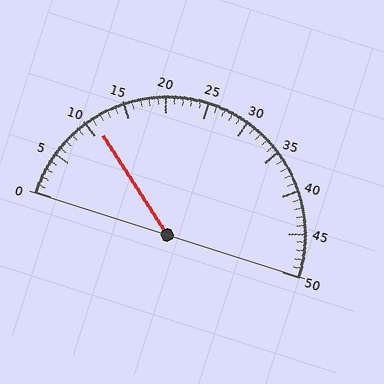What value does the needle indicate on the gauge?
The needle indicates approximately 11.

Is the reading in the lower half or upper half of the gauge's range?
The reading is in the lower half of the range (0 to 50).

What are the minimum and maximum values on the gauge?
The gauge ranges from 0 to 50.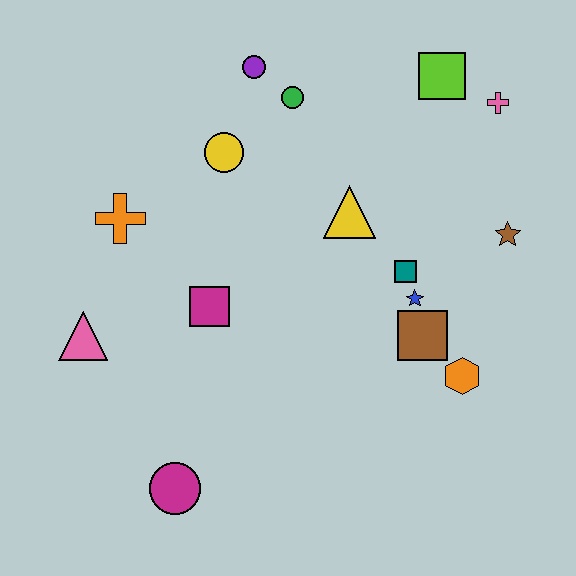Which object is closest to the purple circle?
The green circle is closest to the purple circle.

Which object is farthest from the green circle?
The magenta circle is farthest from the green circle.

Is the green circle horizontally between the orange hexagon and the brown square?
No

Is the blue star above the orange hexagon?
Yes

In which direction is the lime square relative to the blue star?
The lime square is above the blue star.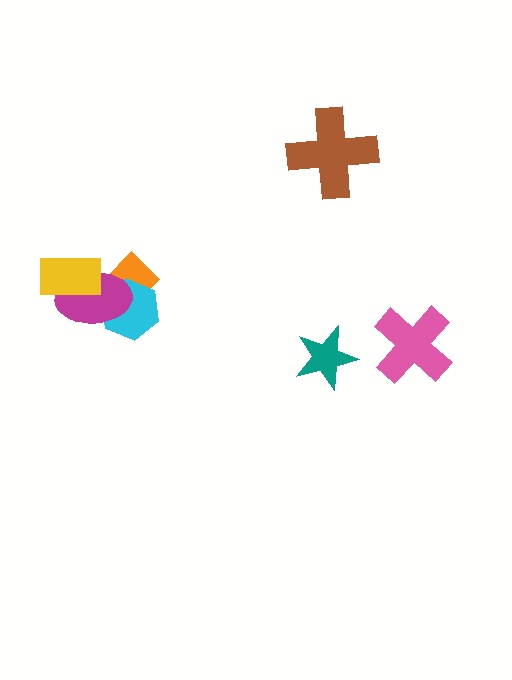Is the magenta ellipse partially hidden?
Yes, it is partially covered by another shape.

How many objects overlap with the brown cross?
0 objects overlap with the brown cross.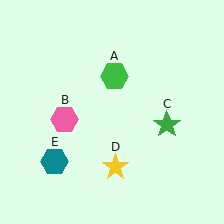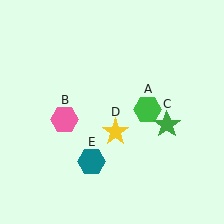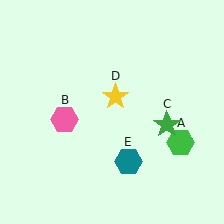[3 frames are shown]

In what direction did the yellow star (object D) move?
The yellow star (object D) moved up.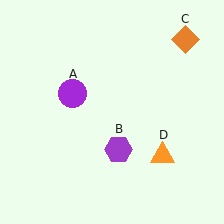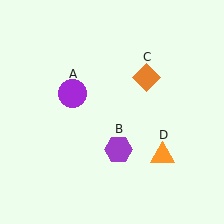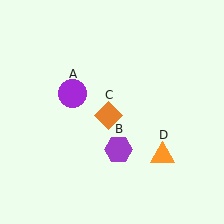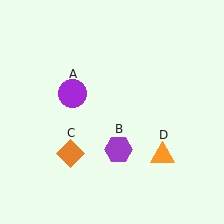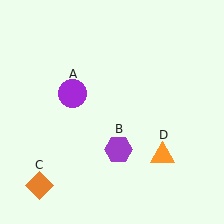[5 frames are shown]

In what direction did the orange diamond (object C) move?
The orange diamond (object C) moved down and to the left.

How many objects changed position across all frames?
1 object changed position: orange diamond (object C).